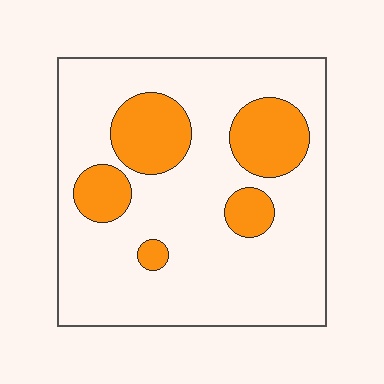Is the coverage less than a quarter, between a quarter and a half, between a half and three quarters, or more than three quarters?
Less than a quarter.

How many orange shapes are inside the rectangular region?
5.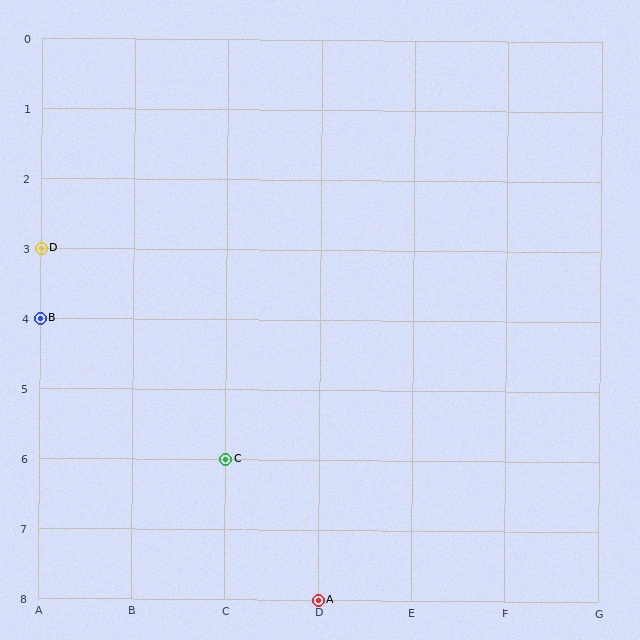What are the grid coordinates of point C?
Point C is at grid coordinates (C, 6).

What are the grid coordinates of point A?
Point A is at grid coordinates (D, 8).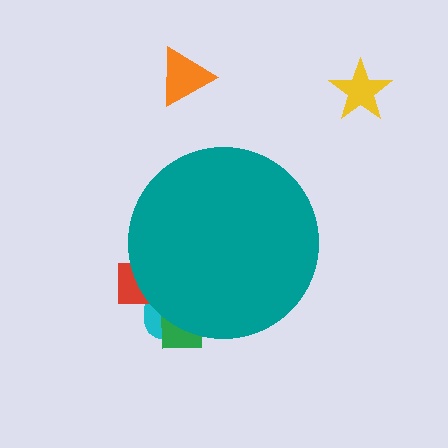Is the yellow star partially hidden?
No, the yellow star is fully visible.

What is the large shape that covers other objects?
A teal circle.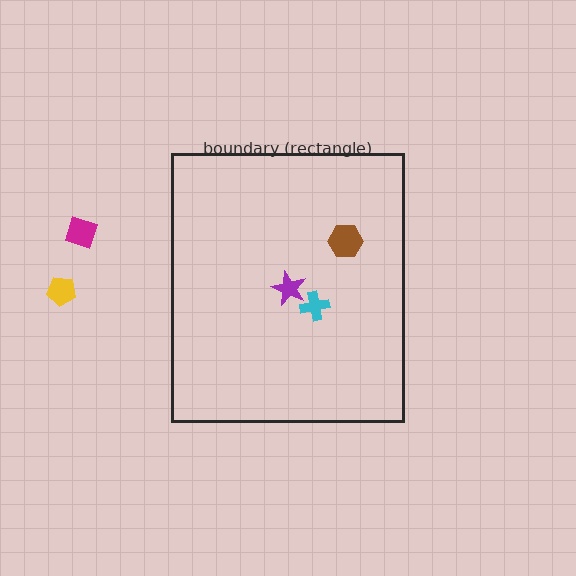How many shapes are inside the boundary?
3 inside, 2 outside.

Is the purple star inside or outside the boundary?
Inside.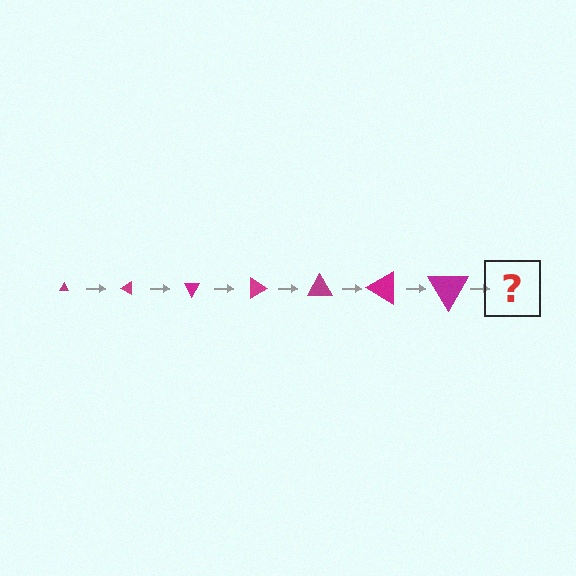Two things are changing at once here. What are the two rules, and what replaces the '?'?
The two rules are that the triangle grows larger each step and it rotates 30 degrees each step. The '?' should be a triangle, larger than the previous one and rotated 210 degrees from the start.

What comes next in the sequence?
The next element should be a triangle, larger than the previous one and rotated 210 degrees from the start.